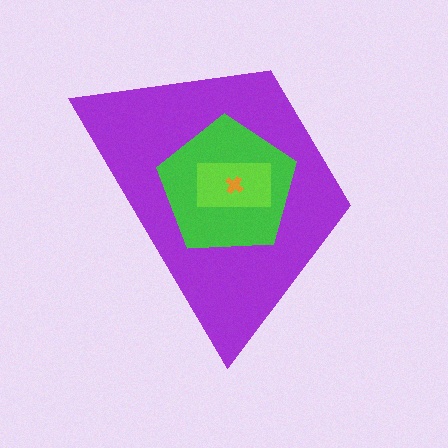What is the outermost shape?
The purple trapezoid.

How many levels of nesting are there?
4.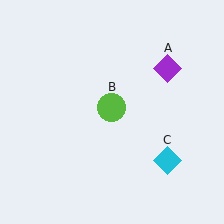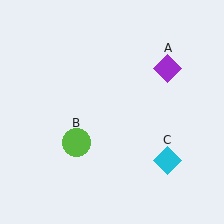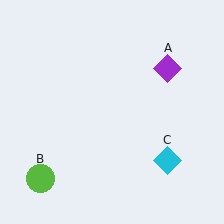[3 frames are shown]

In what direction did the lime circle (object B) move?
The lime circle (object B) moved down and to the left.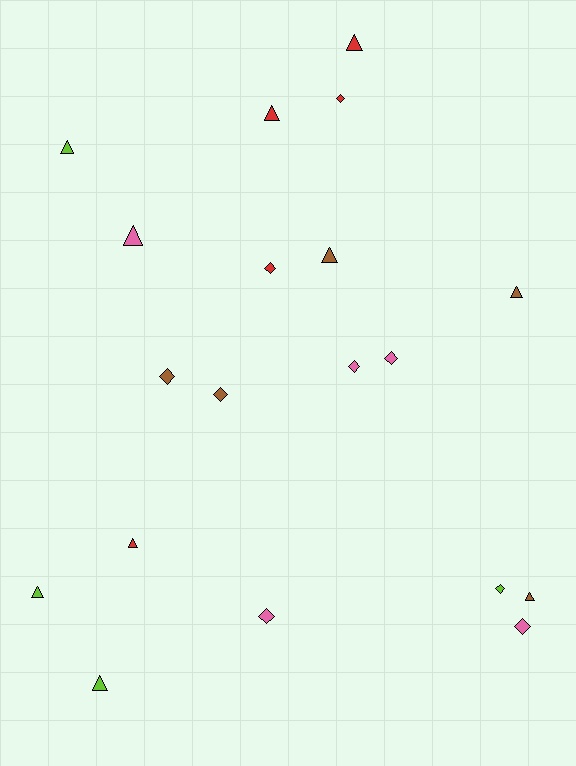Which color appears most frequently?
Brown, with 5 objects.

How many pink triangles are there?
There is 1 pink triangle.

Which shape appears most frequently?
Triangle, with 10 objects.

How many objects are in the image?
There are 19 objects.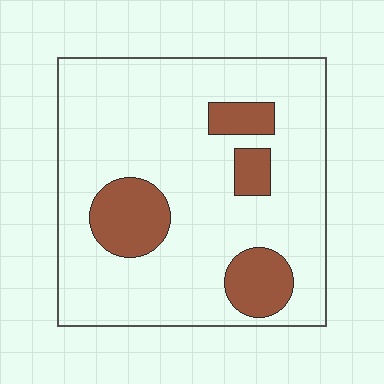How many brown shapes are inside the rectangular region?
4.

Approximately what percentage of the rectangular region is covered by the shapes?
Approximately 20%.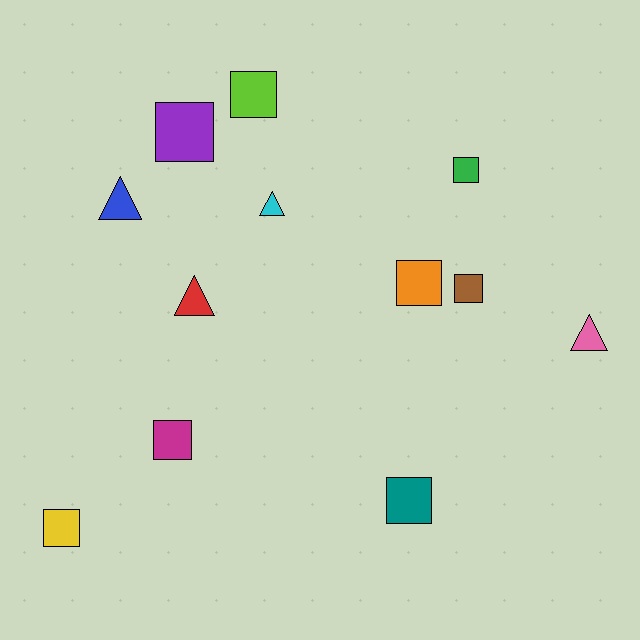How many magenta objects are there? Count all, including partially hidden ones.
There is 1 magenta object.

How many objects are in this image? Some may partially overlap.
There are 12 objects.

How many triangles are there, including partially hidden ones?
There are 4 triangles.